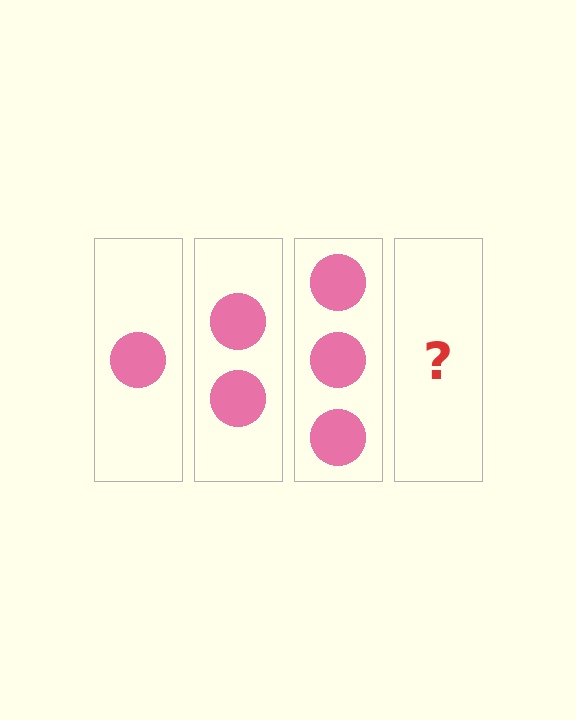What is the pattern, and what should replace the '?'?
The pattern is that each step adds one more circle. The '?' should be 4 circles.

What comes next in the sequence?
The next element should be 4 circles.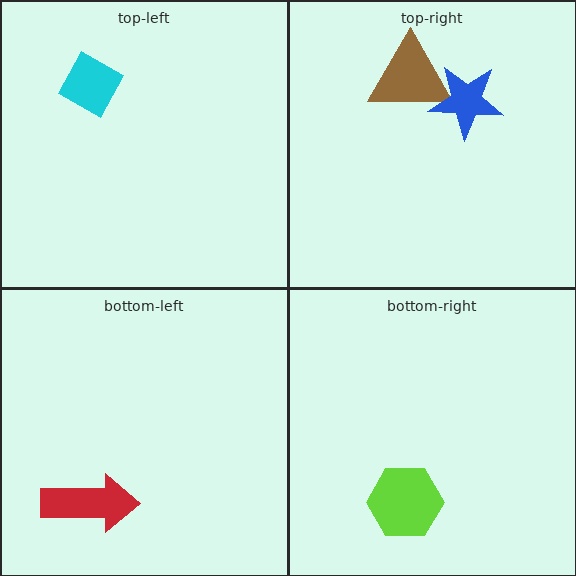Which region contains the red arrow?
The bottom-left region.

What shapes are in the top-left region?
The cyan diamond.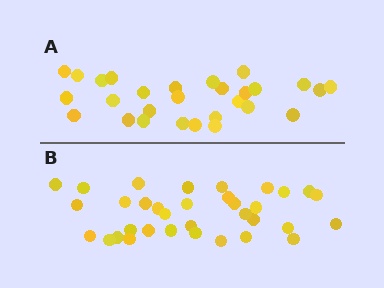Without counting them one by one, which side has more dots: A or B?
Region B (the bottom region) has more dots.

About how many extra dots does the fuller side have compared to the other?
Region B has about 6 more dots than region A.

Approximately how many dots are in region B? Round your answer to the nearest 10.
About 30 dots. (The exact count is 34, which rounds to 30.)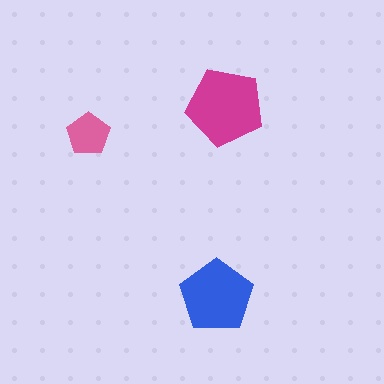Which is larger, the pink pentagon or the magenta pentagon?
The magenta one.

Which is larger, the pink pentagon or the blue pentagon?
The blue one.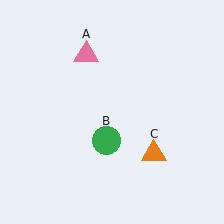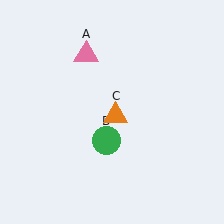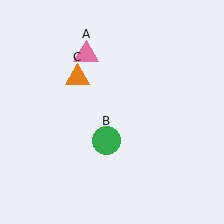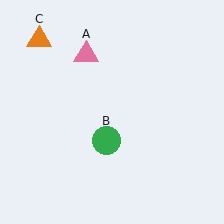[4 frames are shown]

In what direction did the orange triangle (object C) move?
The orange triangle (object C) moved up and to the left.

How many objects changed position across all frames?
1 object changed position: orange triangle (object C).